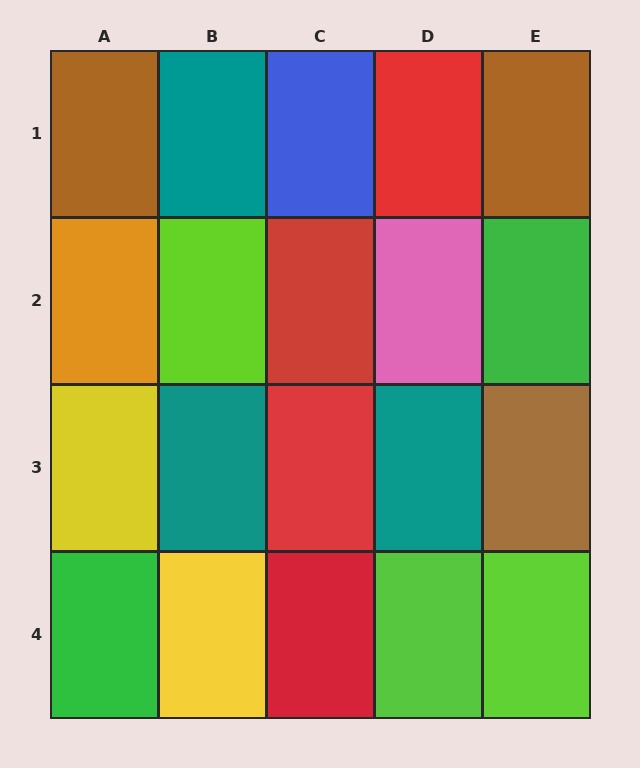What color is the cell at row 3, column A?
Yellow.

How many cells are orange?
1 cell is orange.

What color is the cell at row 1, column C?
Blue.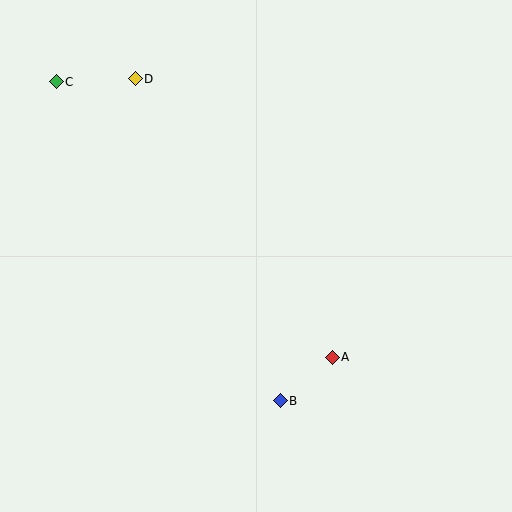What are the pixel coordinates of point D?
Point D is at (135, 79).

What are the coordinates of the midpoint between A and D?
The midpoint between A and D is at (234, 218).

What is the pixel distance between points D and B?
The distance between D and B is 353 pixels.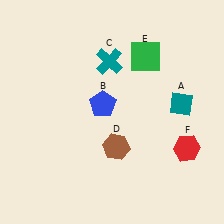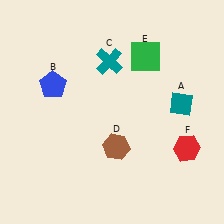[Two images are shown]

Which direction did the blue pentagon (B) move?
The blue pentagon (B) moved left.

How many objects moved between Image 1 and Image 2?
1 object moved between the two images.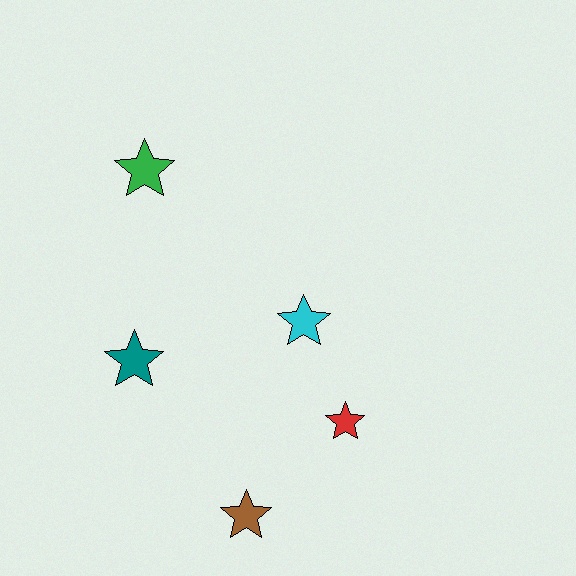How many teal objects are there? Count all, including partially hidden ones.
There is 1 teal object.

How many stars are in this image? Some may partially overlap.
There are 5 stars.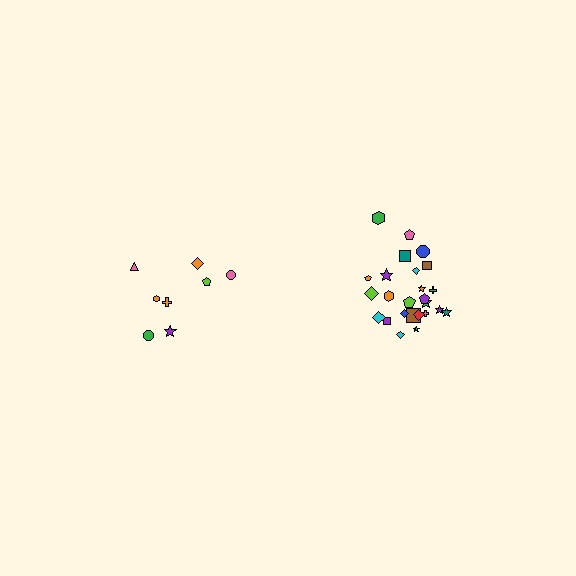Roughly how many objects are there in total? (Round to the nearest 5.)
Roughly 35 objects in total.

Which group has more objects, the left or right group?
The right group.